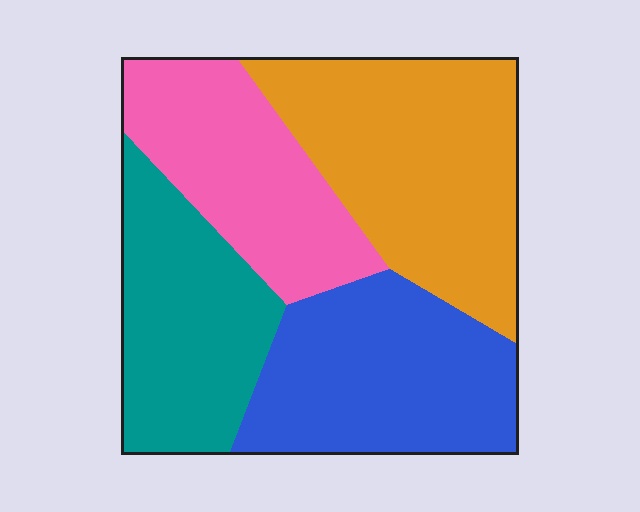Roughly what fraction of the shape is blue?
Blue takes up about one quarter (1/4) of the shape.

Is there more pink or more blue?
Blue.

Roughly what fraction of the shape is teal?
Teal takes up about one fifth (1/5) of the shape.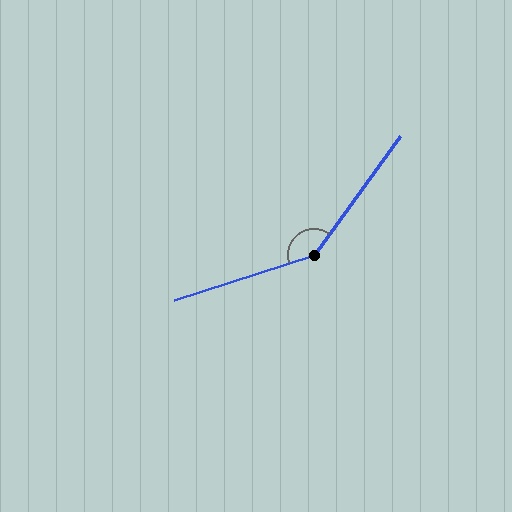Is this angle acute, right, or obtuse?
It is obtuse.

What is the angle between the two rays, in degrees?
Approximately 144 degrees.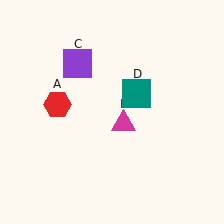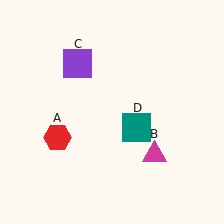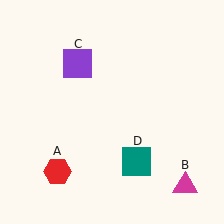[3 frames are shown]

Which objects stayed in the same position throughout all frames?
Purple square (object C) remained stationary.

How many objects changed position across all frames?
3 objects changed position: red hexagon (object A), magenta triangle (object B), teal square (object D).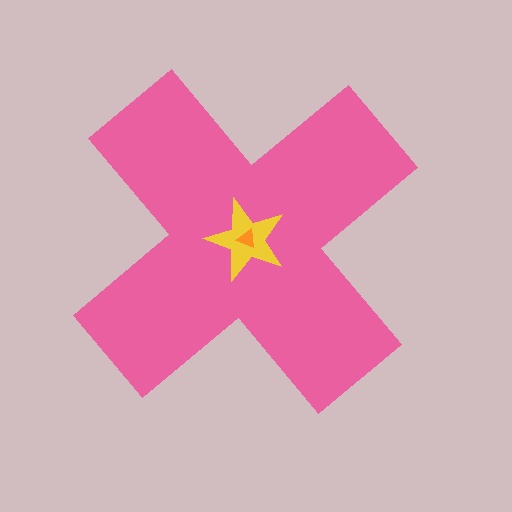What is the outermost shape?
The pink cross.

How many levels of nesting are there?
3.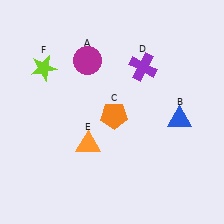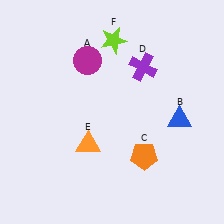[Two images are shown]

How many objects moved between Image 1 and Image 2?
2 objects moved between the two images.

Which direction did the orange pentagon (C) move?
The orange pentagon (C) moved down.